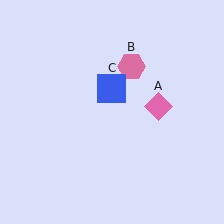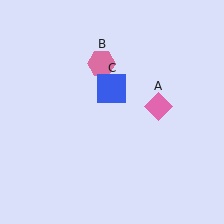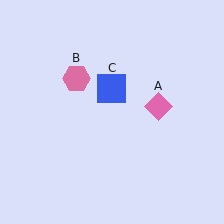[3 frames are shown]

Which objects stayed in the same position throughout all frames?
Pink diamond (object A) and blue square (object C) remained stationary.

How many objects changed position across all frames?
1 object changed position: pink hexagon (object B).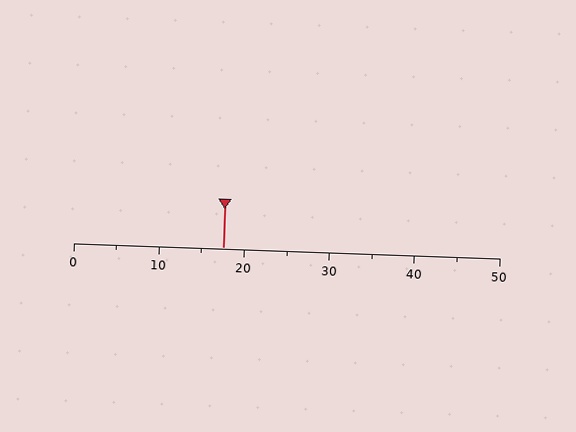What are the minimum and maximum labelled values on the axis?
The axis runs from 0 to 50.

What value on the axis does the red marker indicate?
The marker indicates approximately 17.5.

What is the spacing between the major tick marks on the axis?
The major ticks are spaced 10 apart.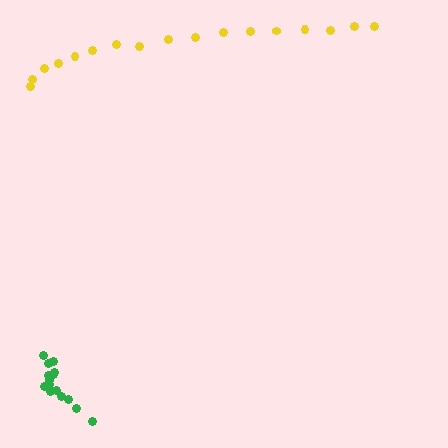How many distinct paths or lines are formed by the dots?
There are 2 distinct paths.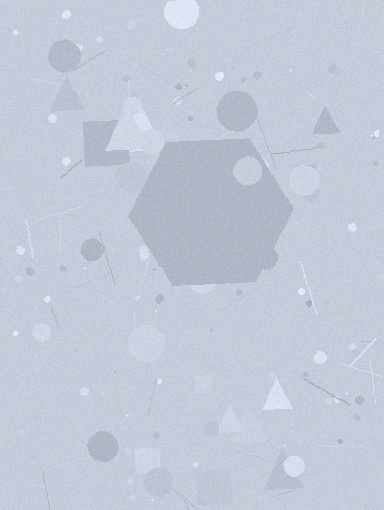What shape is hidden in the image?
A hexagon is hidden in the image.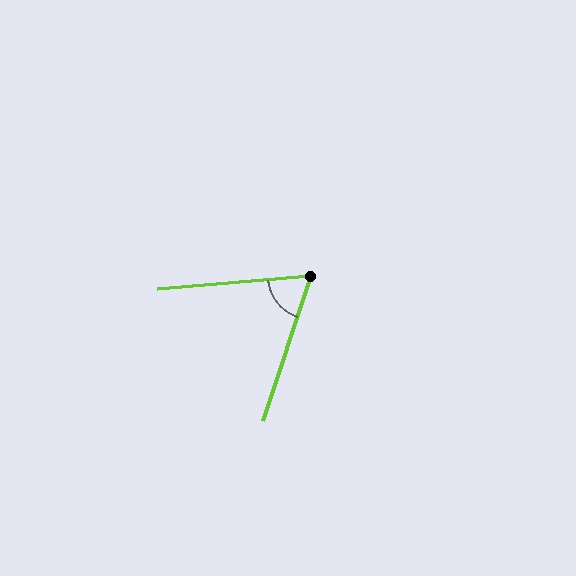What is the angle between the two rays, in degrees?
Approximately 67 degrees.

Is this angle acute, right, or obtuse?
It is acute.